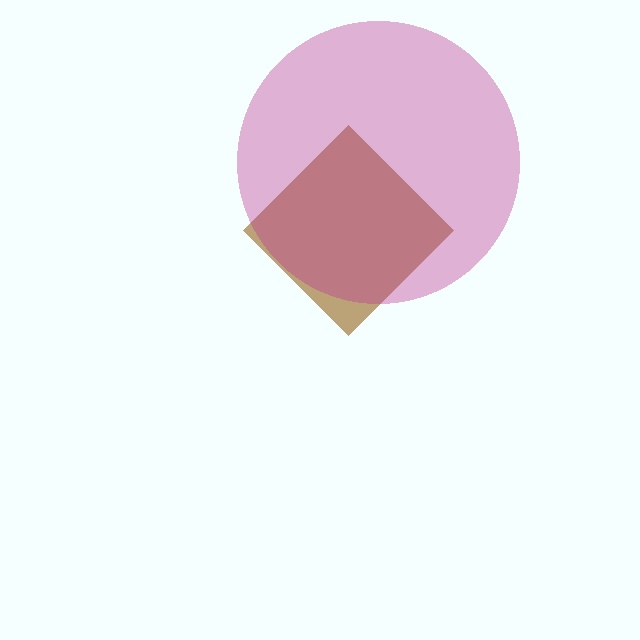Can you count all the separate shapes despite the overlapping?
Yes, there are 2 separate shapes.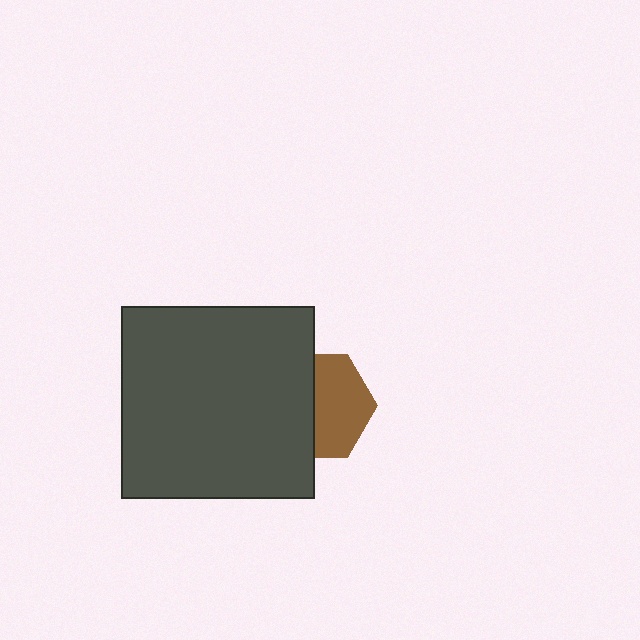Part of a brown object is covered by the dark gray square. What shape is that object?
It is a hexagon.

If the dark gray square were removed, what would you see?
You would see the complete brown hexagon.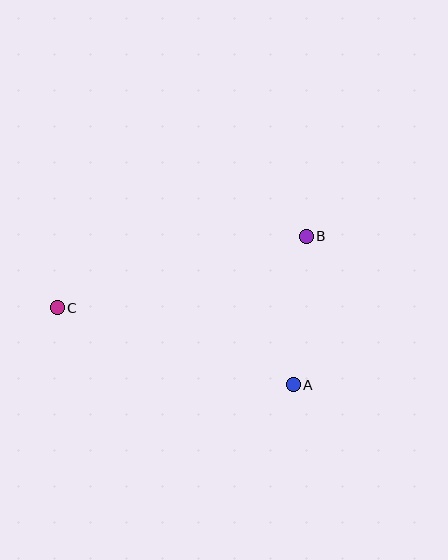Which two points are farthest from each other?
Points B and C are farthest from each other.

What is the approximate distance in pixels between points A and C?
The distance between A and C is approximately 248 pixels.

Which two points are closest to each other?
Points A and B are closest to each other.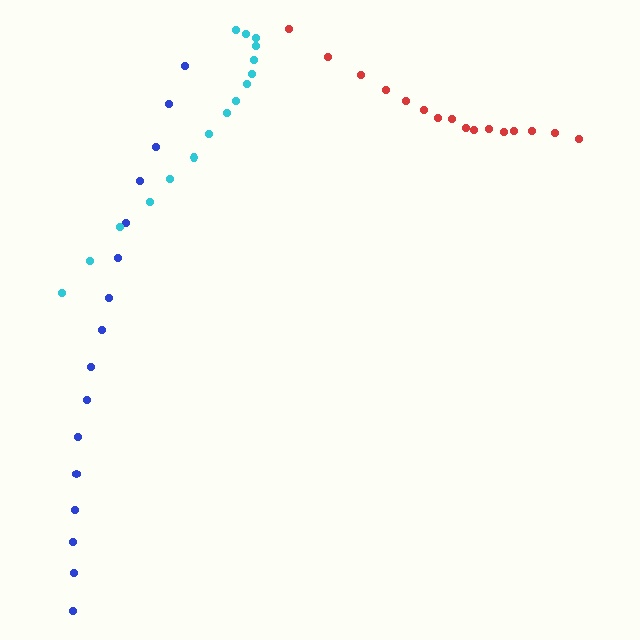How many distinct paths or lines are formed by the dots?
There are 3 distinct paths.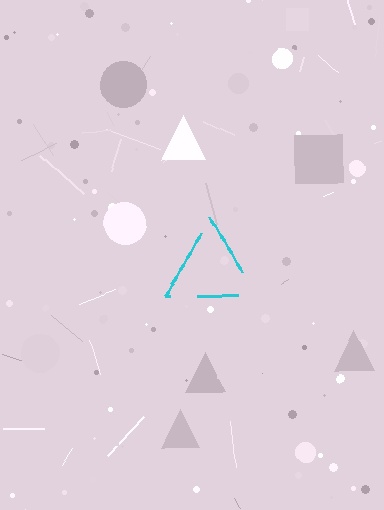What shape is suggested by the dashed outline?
The dashed outline suggests a triangle.